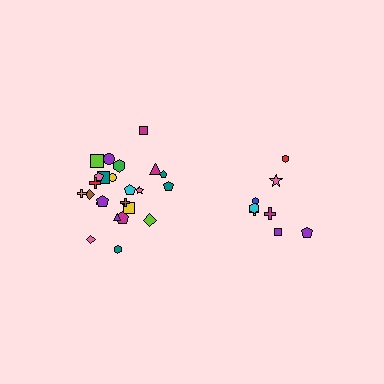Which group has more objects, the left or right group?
The left group.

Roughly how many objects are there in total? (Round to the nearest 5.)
Roughly 35 objects in total.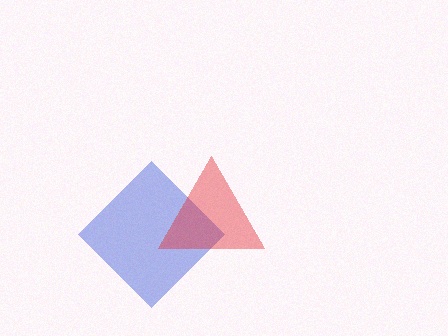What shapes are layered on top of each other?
The layered shapes are: a blue diamond, a red triangle.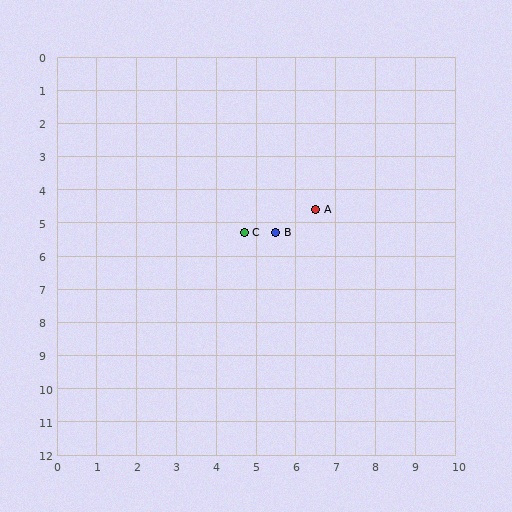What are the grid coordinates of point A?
Point A is at approximately (6.5, 4.6).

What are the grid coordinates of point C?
Point C is at approximately (4.7, 5.3).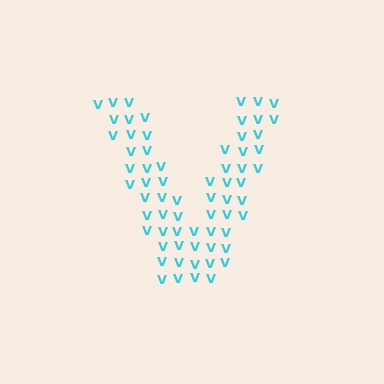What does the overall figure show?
The overall figure shows the letter V.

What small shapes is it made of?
It is made of small letter V's.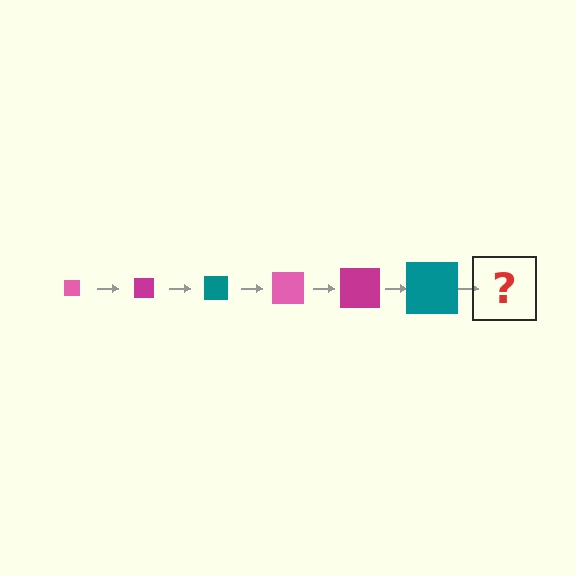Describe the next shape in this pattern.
It should be a pink square, larger than the previous one.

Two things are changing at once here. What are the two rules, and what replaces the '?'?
The two rules are that the square grows larger each step and the color cycles through pink, magenta, and teal. The '?' should be a pink square, larger than the previous one.